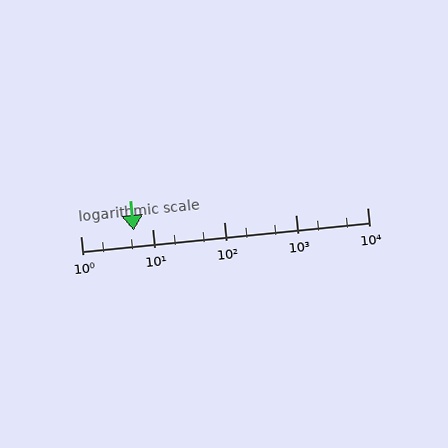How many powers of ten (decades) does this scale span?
The scale spans 4 decades, from 1 to 10000.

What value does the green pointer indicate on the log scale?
The pointer indicates approximately 5.6.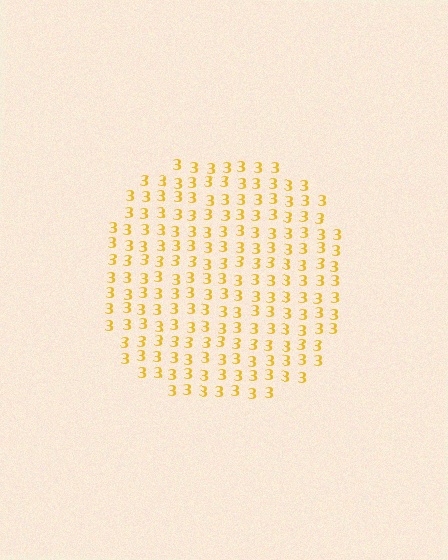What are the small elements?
The small elements are digit 3's.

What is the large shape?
The large shape is a circle.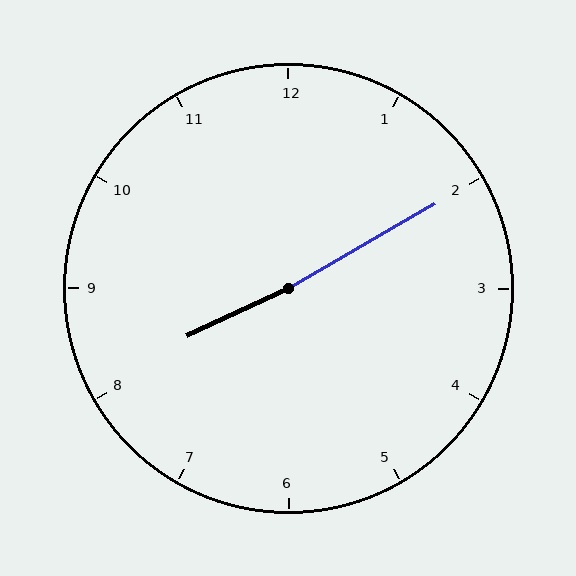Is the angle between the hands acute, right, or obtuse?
It is obtuse.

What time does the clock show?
8:10.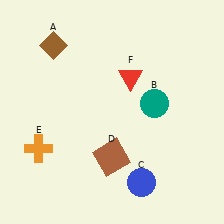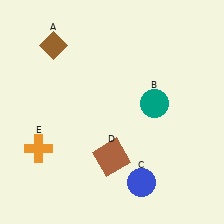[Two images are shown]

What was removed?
The red triangle (F) was removed in Image 2.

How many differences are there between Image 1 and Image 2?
There is 1 difference between the two images.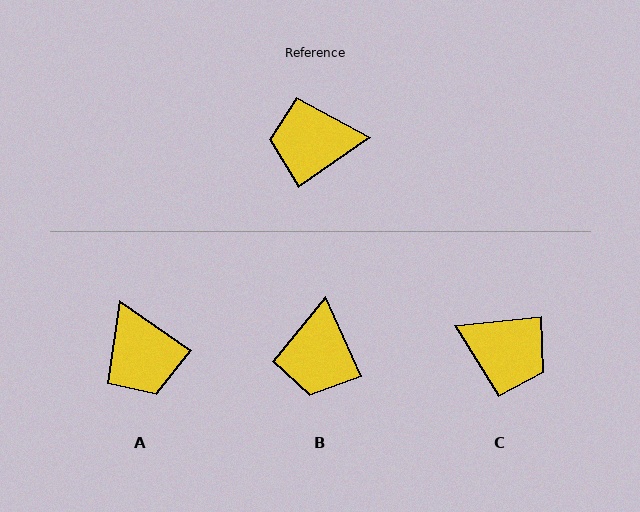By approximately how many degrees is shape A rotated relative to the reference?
Approximately 110 degrees counter-clockwise.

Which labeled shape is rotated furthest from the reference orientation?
C, about 151 degrees away.